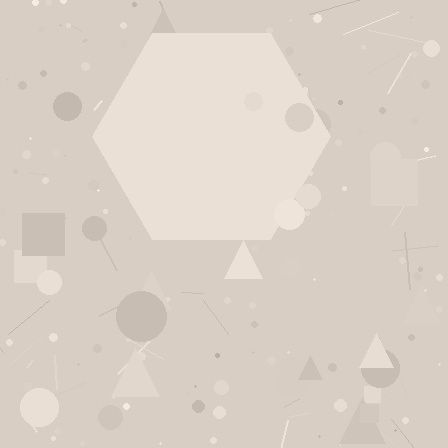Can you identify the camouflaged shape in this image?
The camouflaged shape is a hexagon.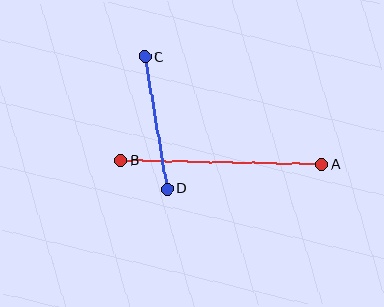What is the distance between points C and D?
The distance is approximately 134 pixels.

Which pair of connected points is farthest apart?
Points A and B are farthest apart.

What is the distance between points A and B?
The distance is approximately 202 pixels.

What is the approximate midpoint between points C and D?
The midpoint is at approximately (156, 123) pixels.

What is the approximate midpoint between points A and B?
The midpoint is at approximately (221, 163) pixels.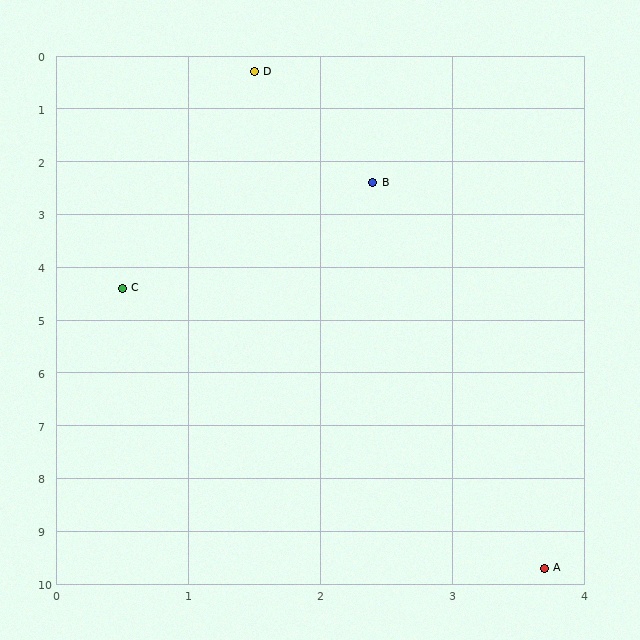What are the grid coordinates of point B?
Point B is at approximately (2.4, 2.4).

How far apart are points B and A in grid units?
Points B and A are about 7.4 grid units apart.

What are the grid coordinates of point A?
Point A is at approximately (3.7, 9.7).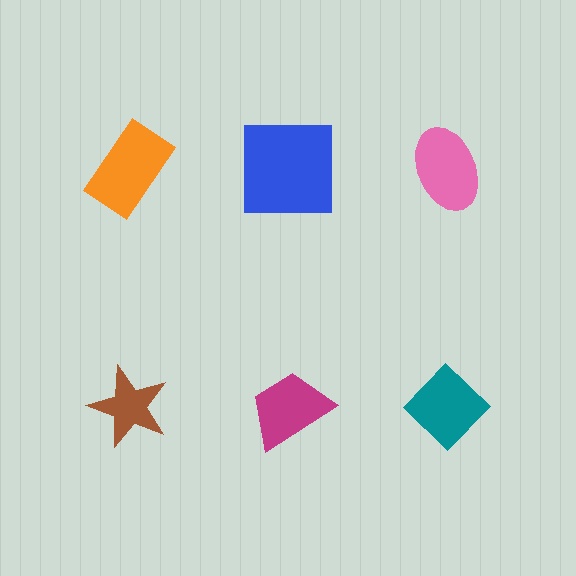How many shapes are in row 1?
3 shapes.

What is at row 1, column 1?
An orange rectangle.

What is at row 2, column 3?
A teal diamond.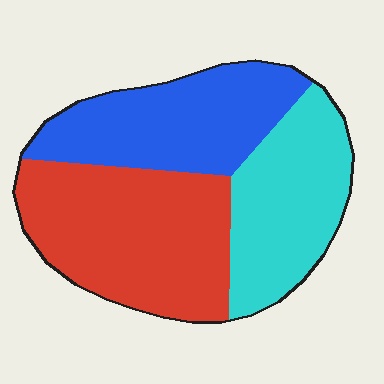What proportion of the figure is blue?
Blue takes up about one third (1/3) of the figure.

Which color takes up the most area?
Red, at roughly 40%.